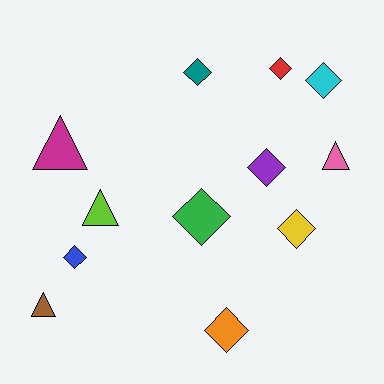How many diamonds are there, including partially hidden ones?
There are 8 diamonds.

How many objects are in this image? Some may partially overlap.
There are 12 objects.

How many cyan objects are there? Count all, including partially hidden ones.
There is 1 cyan object.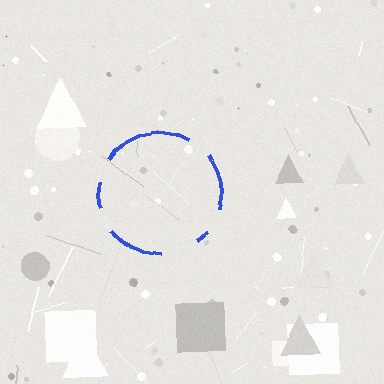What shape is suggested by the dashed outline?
The dashed outline suggests a circle.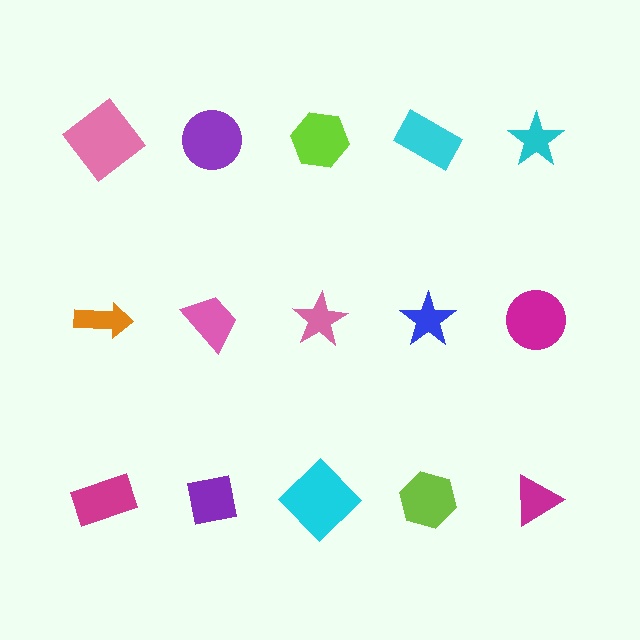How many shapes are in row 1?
5 shapes.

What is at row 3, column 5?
A magenta triangle.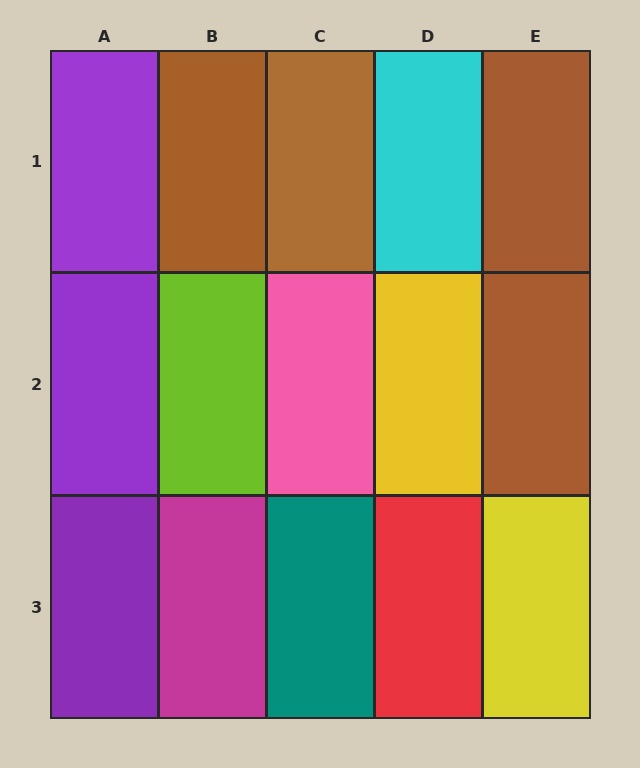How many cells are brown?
4 cells are brown.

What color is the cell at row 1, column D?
Cyan.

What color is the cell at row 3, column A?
Purple.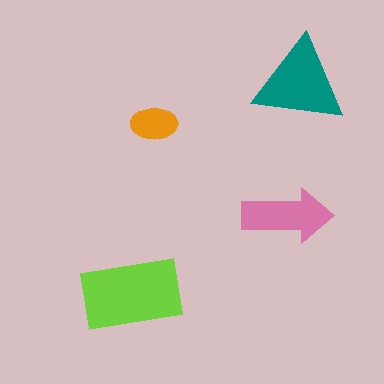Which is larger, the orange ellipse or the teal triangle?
The teal triangle.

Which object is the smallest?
The orange ellipse.